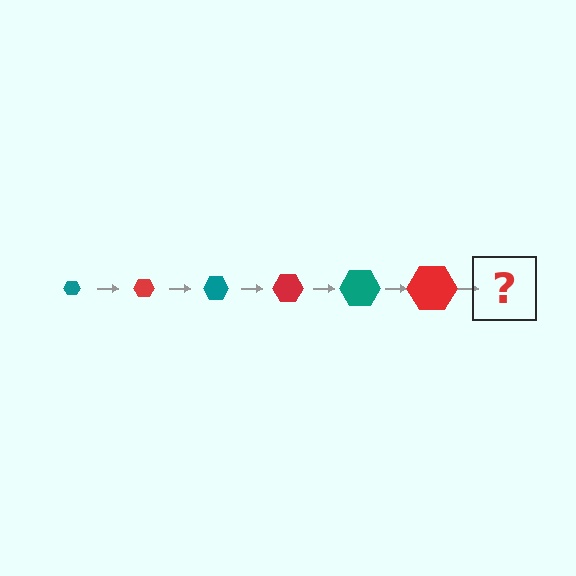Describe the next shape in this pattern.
It should be a teal hexagon, larger than the previous one.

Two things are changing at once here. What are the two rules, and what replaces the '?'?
The two rules are that the hexagon grows larger each step and the color cycles through teal and red. The '?' should be a teal hexagon, larger than the previous one.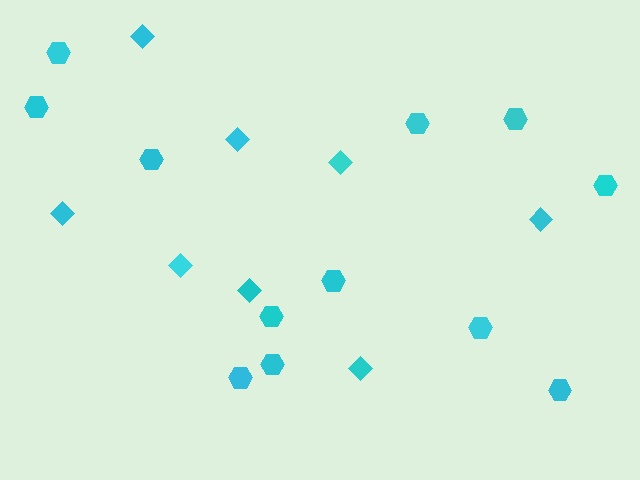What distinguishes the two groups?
There are 2 groups: one group of diamonds (8) and one group of hexagons (12).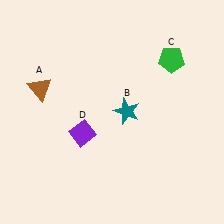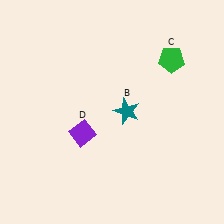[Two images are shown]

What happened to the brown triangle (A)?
The brown triangle (A) was removed in Image 2. It was in the top-left area of Image 1.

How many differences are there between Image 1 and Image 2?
There is 1 difference between the two images.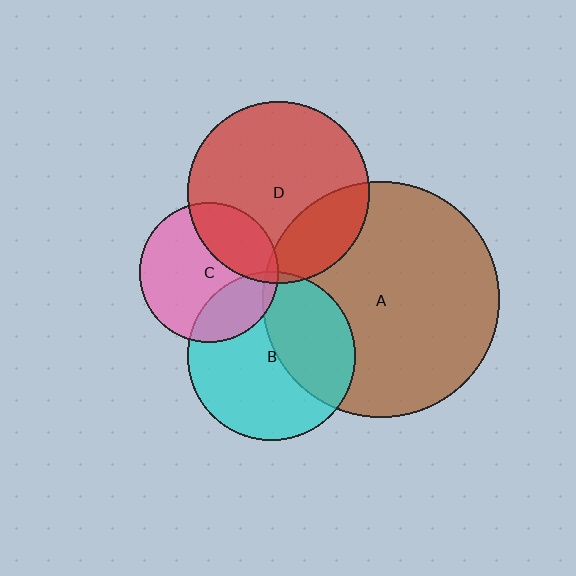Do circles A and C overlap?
Yes.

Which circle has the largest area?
Circle A (brown).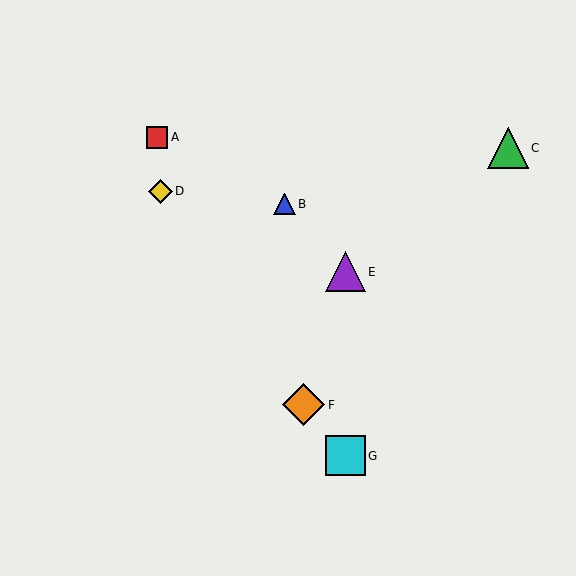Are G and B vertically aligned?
No, G is at x≈345 and B is at x≈285.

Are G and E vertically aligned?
Yes, both are at x≈345.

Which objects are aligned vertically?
Objects E, G are aligned vertically.